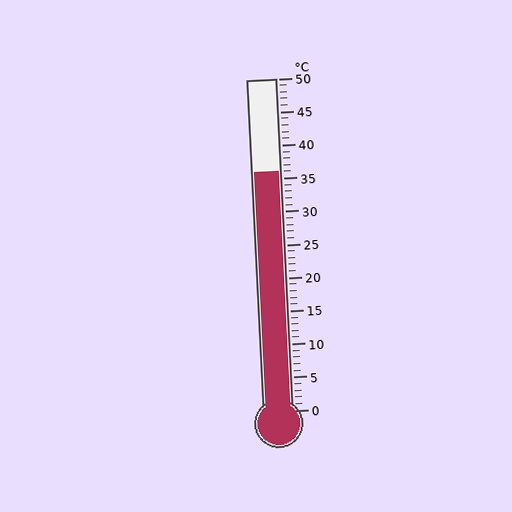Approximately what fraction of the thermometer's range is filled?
The thermometer is filled to approximately 70% of its range.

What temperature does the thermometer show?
The thermometer shows approximately 36°C.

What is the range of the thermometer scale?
The thermometer scale ranges from 0°C to 50°C.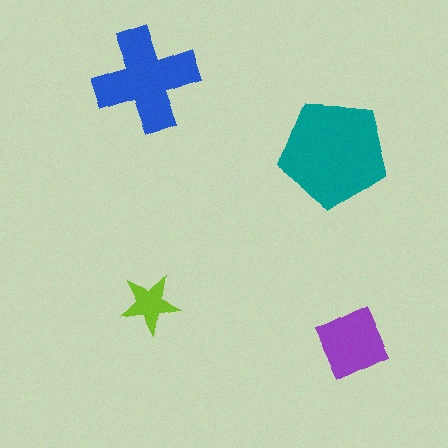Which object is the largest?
The teal pentagon.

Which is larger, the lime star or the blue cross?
The blue cross.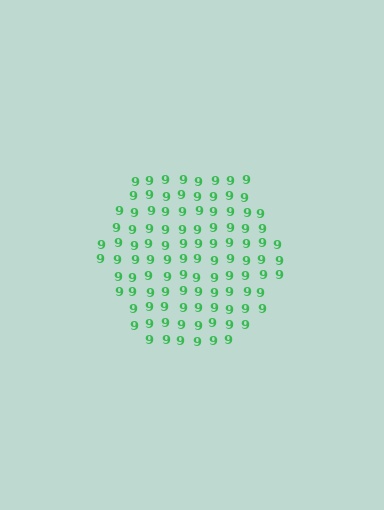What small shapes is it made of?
It is made of small digit 9's.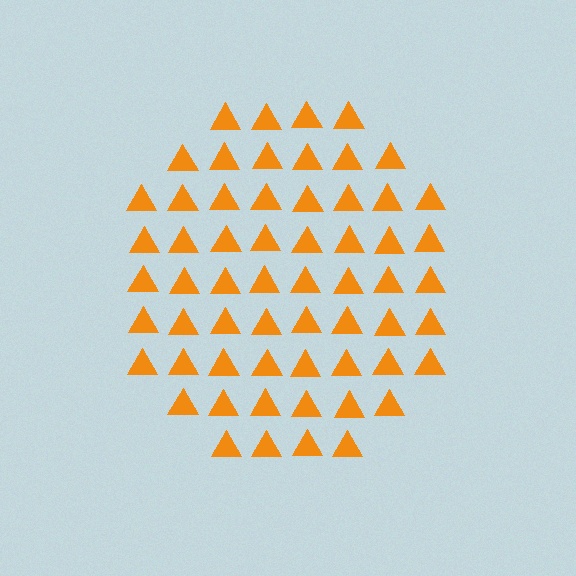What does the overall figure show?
The overall figure shows a circle.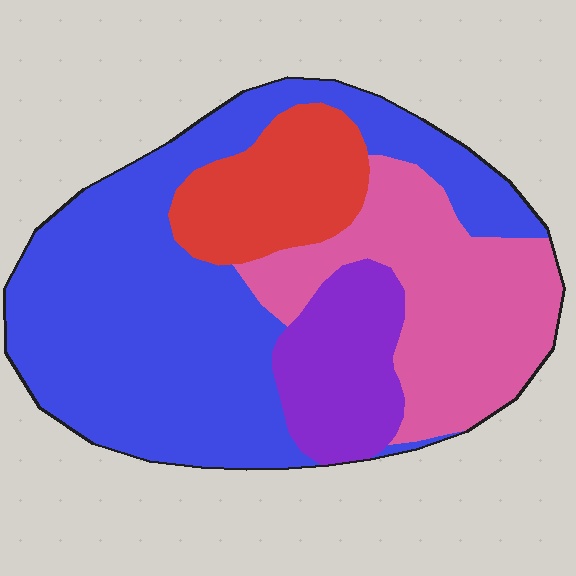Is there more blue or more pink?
Blue.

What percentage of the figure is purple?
Purple covers 13% of the figure.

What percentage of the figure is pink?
Pink covers around 25% of the figure.